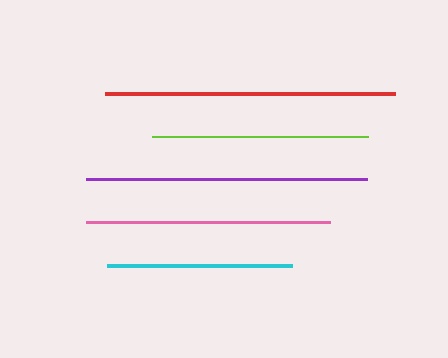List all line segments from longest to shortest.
From longest to shortest: red, purple, pink, lime, cyan.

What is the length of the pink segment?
The pink segment is approximately 244 pixels long.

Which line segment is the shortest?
The cyan line is the shortest at approximately 184 pixels.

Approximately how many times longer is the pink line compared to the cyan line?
The pink line is approximately 1.3 times the length of the cyan line.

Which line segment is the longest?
The red line is the longest at approximately 290 pixels.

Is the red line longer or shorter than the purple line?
The red line is longer than the purple line.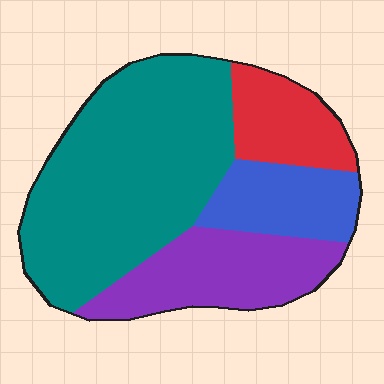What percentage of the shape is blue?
Blue covers around 15% of the shape.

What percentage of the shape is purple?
Purple covers roughly 20% of the shape.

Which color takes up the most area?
Teal, at roughly 50%.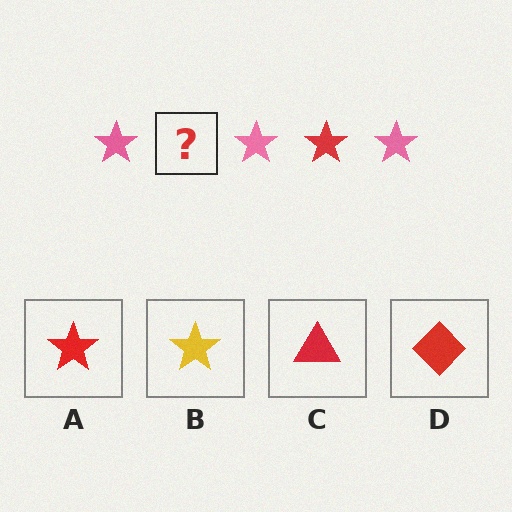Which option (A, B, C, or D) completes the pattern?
A.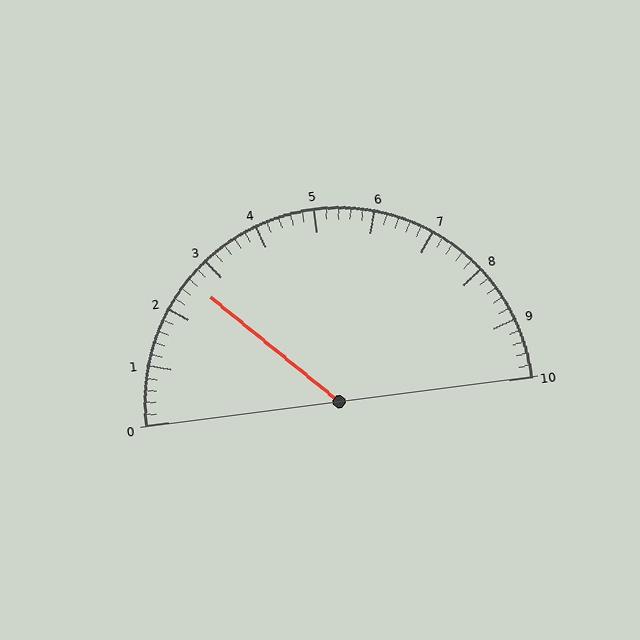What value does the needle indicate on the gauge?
The needle indicates approximately 2.6.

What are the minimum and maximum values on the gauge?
The gauge ranges from 0 to 10.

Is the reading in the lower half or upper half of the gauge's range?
The reading is in the lower half of the range (0 to 10).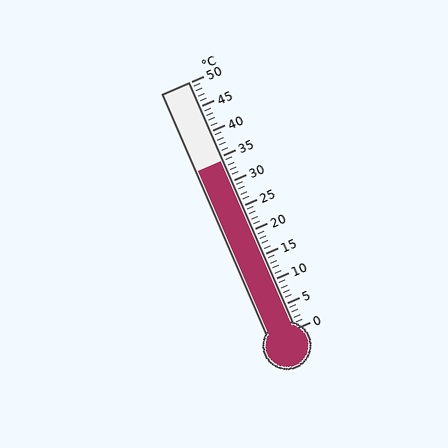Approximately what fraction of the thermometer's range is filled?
The thermometer is filled to approximately 70% of its range.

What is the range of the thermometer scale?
The thermometer scale ranges from 0°C to 50°C.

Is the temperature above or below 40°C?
The temperature is below 40°C.